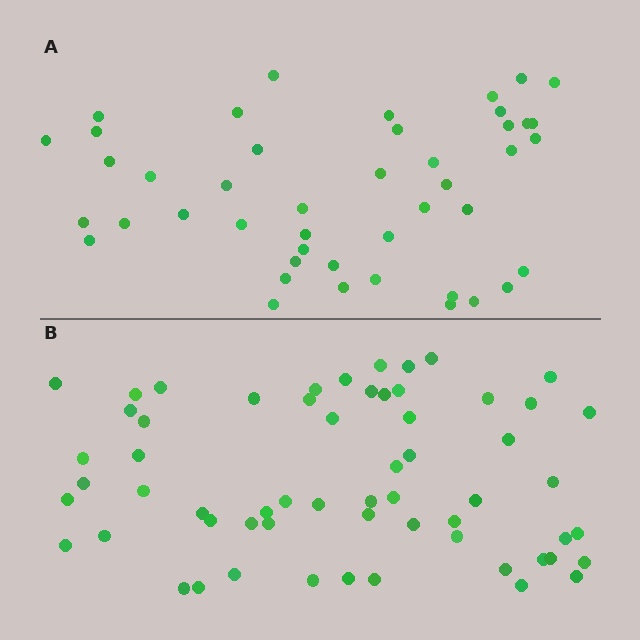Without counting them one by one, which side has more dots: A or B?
Region B (the bottom region) has more dots.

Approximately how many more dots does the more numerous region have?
Region B has approximately 15 more dots than region A.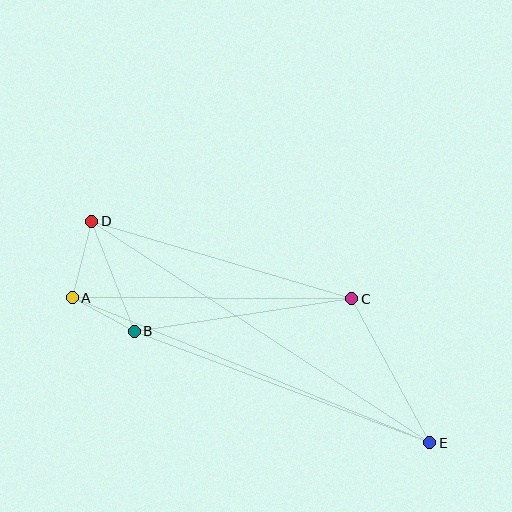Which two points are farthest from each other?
Points D and E are farthest from each other.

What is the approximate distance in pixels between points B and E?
The distance between B and E is approximately 316 pixels.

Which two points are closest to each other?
Points A and B are closest to each other.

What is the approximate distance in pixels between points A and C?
The distance between A and C is approximately 280 pixels.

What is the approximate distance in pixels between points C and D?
The distance between C and D is approximately 272 pixels.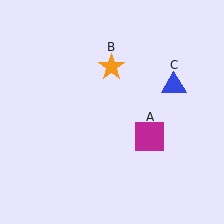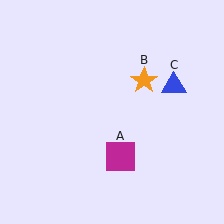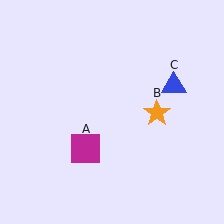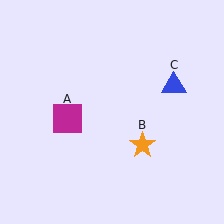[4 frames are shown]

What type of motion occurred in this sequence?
The magenta square (object A), orange star (object B) rotated clockwise around the center of the scene.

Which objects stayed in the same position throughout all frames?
Blue triangle (object C) remained stationary.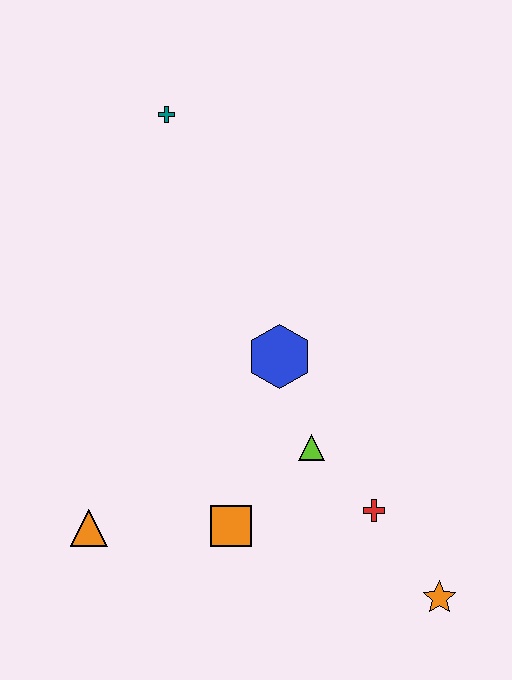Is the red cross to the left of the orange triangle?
No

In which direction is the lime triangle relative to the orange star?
The lime triangle is above the orange star.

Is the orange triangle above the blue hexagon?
No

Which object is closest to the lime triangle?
The red cross is closest to the lime triangle.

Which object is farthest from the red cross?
The teal cross is farthest from the red cross.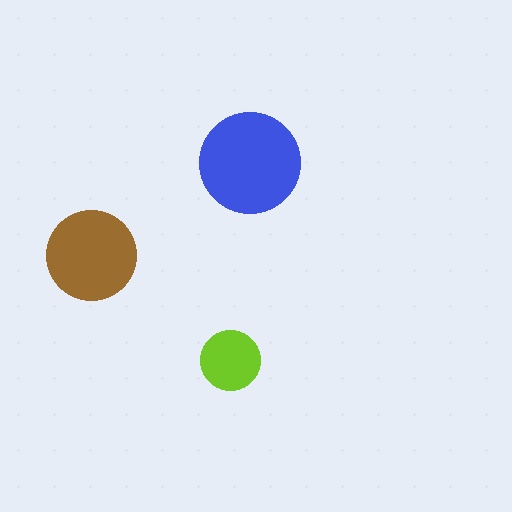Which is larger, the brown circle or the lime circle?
The brown one.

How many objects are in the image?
There are 3 objects in the image.